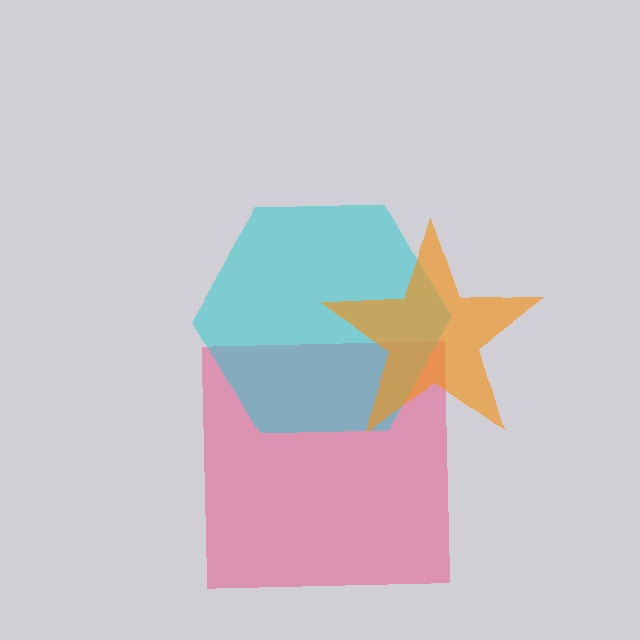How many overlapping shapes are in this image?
There are 3 overlapping shapes in the image.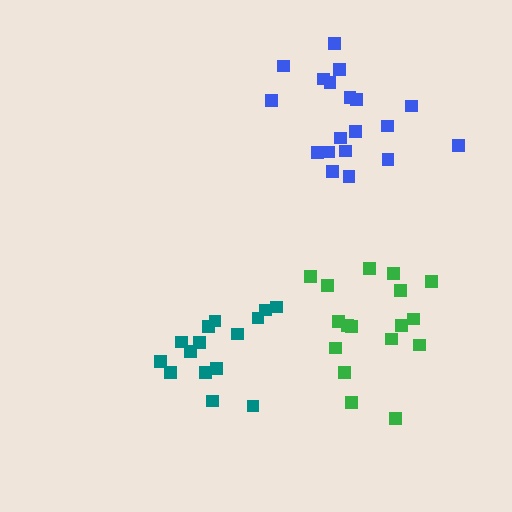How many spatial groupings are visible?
There are 3 spatial groupings.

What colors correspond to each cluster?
The clusters are colored: teal, green, blue.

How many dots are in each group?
Group 1: 15 dots, Group 2: 17 dots, Group 3: 19 dots (51 total).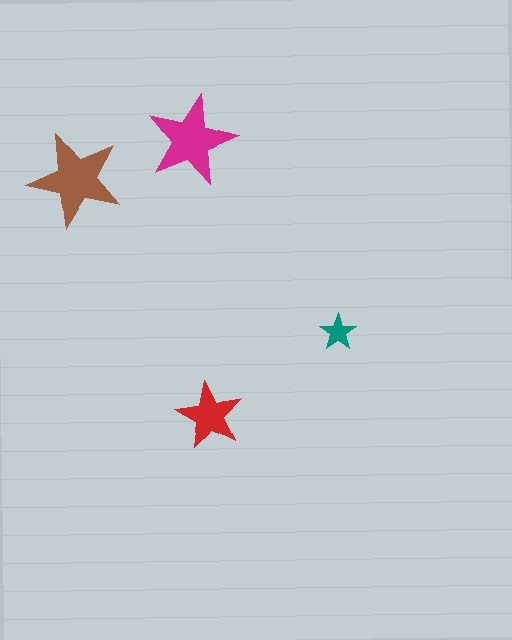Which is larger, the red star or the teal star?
The red one.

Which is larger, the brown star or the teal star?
The brown one.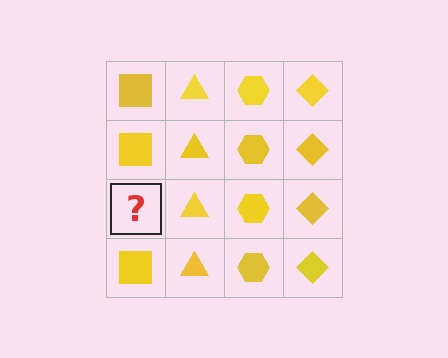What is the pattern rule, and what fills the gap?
The rule is that each column has a consistent shape. The gap should be filled with a yellow square.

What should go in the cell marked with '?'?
The missing cell should contain a yellow square.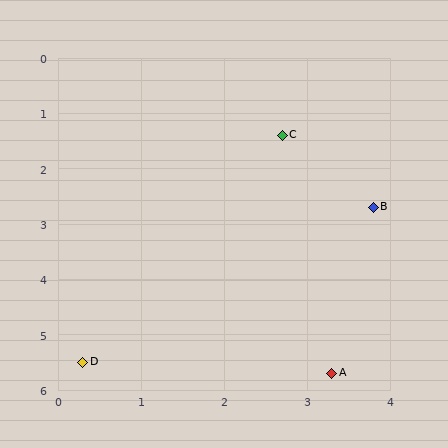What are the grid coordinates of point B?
Point B is at approximately (3.8, 2.7).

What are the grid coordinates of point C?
Point C is at approximately (2.7, 1.4).